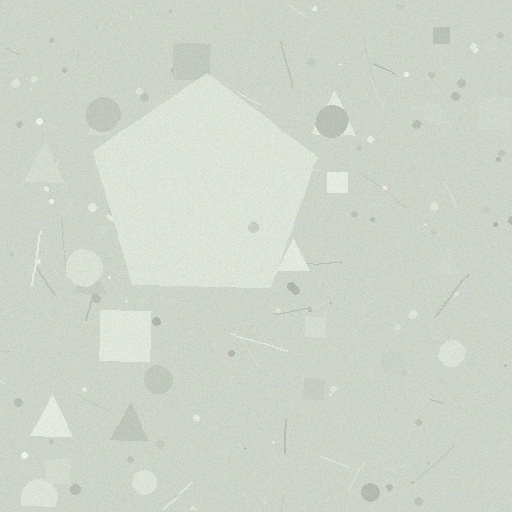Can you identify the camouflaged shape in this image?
The camouflaged shape is a pentagon.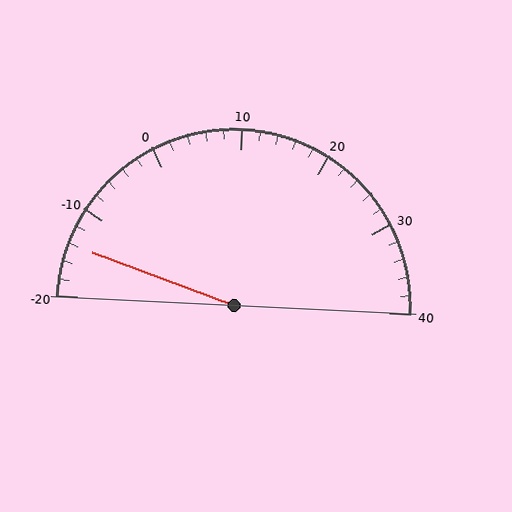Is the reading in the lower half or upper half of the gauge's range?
The reading is in the lower half of the range (-20 to 40).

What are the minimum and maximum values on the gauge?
The gauge ranges from -20 to 40.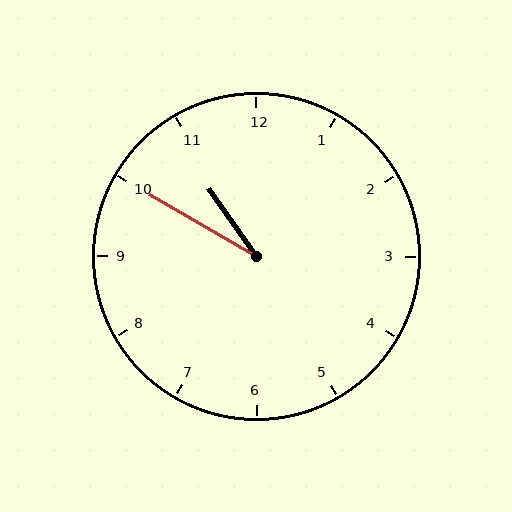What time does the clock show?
10:50.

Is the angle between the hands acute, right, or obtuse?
It is acute.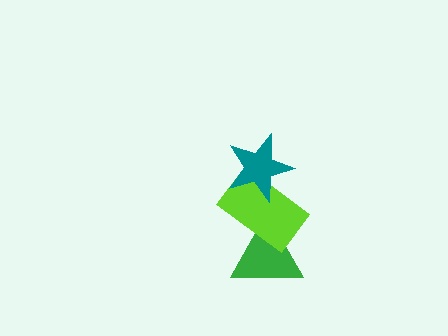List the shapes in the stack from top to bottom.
From top to bottom: the teal star, the lime rectangle, the green triangle.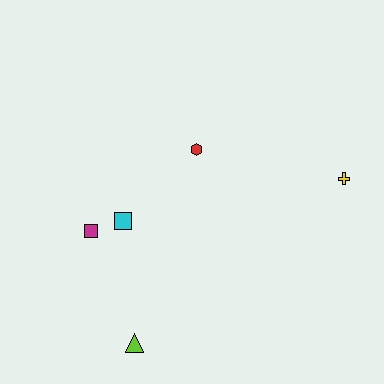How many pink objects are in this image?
There are no pink objects.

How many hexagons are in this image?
There is 1 hexagon.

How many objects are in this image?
There are 5 objects.